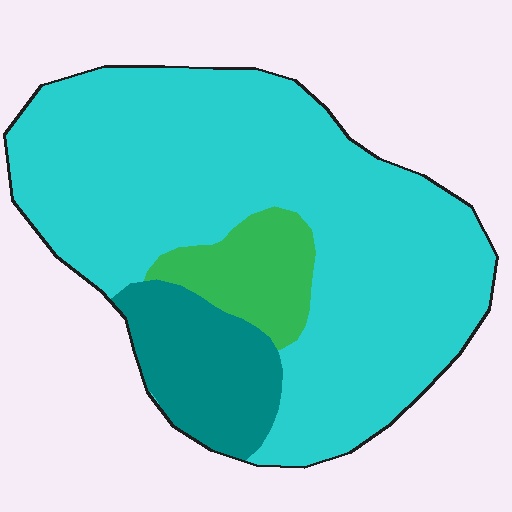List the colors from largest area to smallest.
From largest to smallest: cyan, teal, green.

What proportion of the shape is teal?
Teal takes up about one sixth (1/6) of the shape.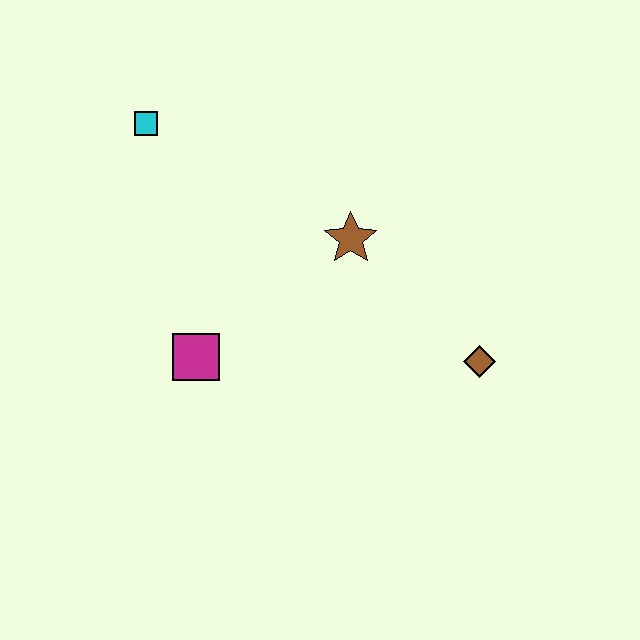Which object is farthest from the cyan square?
The brown diamond is farthest from the cyan square.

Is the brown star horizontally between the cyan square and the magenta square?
No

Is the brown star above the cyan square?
No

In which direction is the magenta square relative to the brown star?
The magenta square is to the left of the brown star.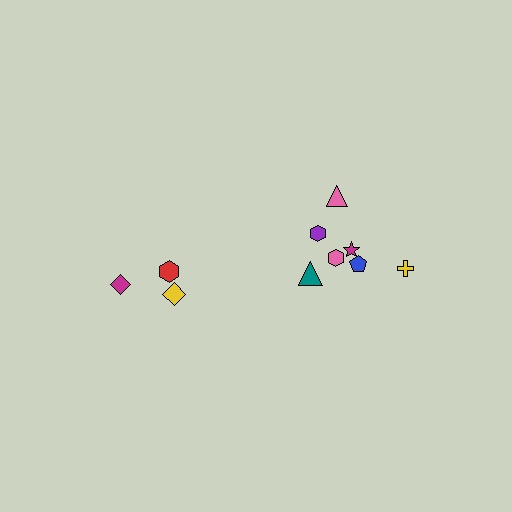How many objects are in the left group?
There are 3 objects.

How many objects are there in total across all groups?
There are 10 objects.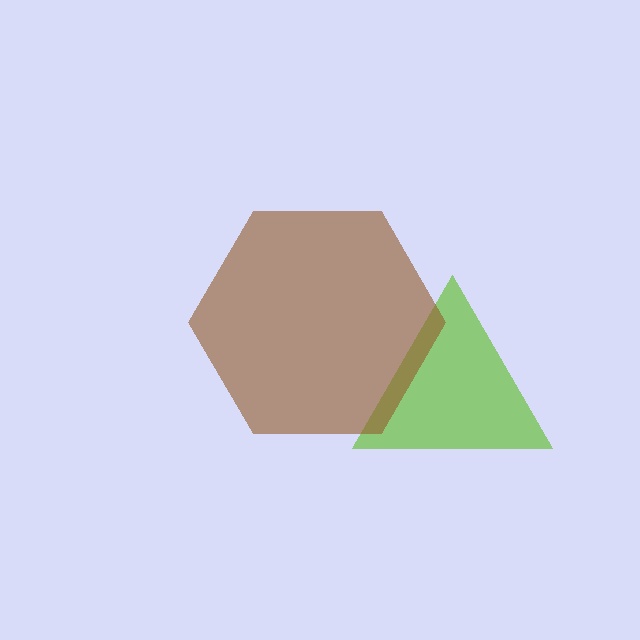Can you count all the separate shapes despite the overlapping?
Yes, there are 2 separate shapes.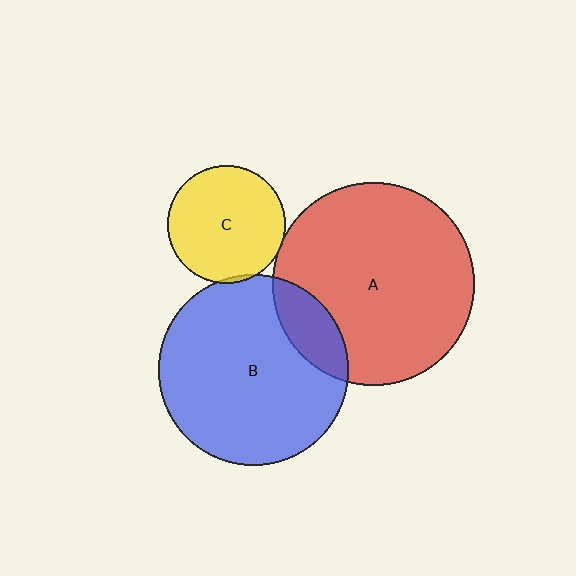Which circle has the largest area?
Circle A (red).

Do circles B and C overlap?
Yes.